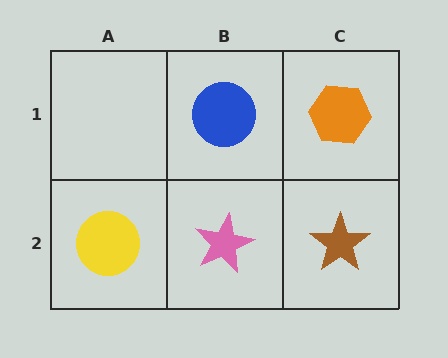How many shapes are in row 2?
3 shapes.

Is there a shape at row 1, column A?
No, that cell is empty.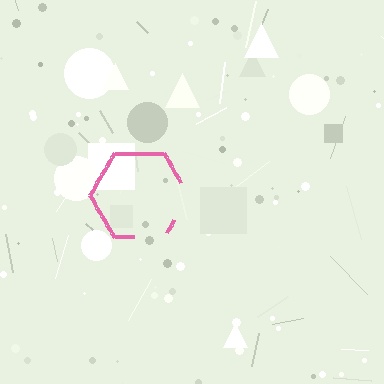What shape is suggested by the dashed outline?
The dashed outline suggests a hexagon.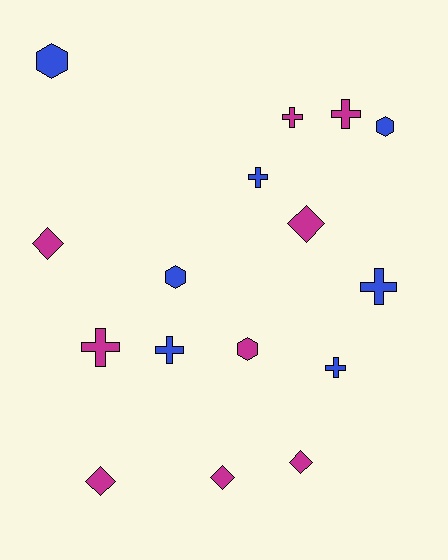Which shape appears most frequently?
Cross, with 7 objects.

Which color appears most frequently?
Magenta, with 9 objects.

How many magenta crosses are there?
There are 3 magenta crosses.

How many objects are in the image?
There are 16 objects.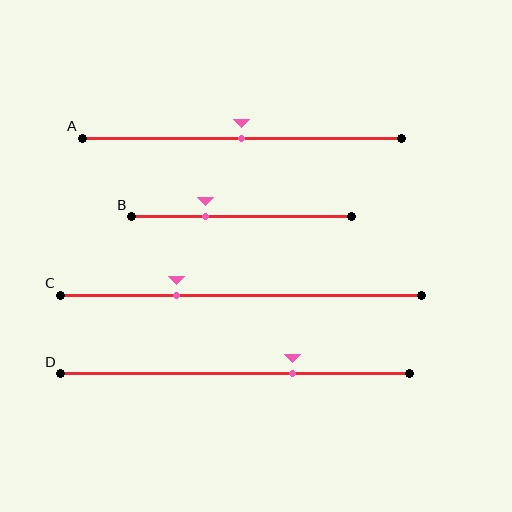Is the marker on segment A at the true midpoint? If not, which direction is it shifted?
Yes, the marker on segment A is at the true midpoint.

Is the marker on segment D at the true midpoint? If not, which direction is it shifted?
No, the marker on segment D is shifted to the right by about 16% of the segment length.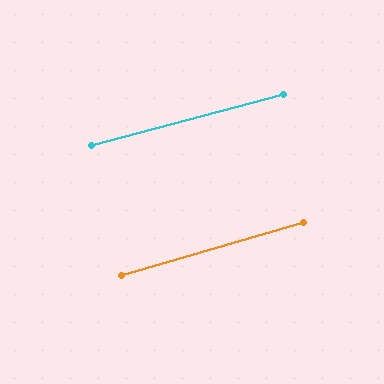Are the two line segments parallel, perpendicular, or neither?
Parallel — their directions differ by only 1.3°.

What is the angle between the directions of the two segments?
Approximately 1 degree.